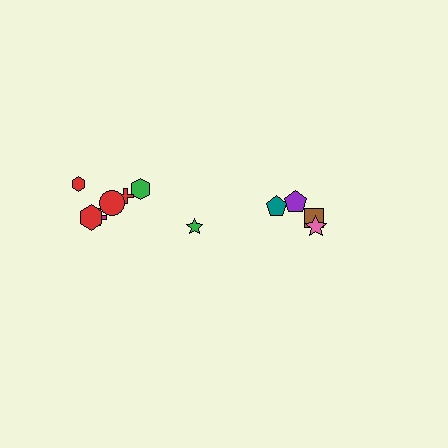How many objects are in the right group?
There are 4 objects.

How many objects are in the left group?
There are 7 objects.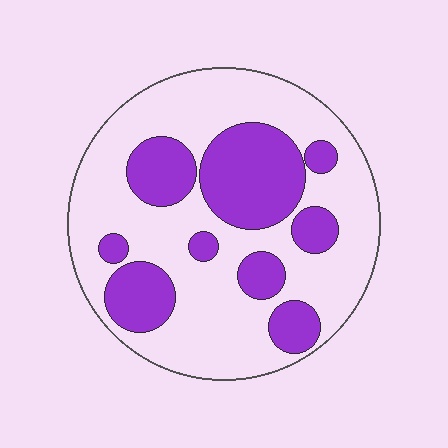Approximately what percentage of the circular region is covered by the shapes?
Approximately 35%.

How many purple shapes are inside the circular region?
9.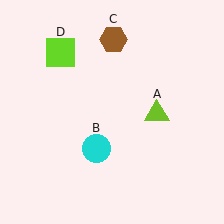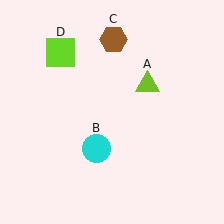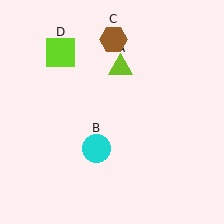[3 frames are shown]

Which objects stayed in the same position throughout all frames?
Cyan circle (object B) and brown hexagon (object C) and lime square (object D) remained stationary.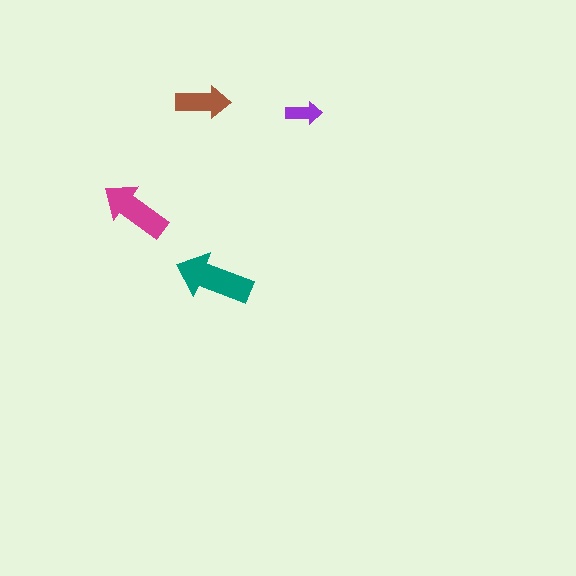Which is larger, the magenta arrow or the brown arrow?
The magenta one.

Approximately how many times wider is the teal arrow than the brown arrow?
About 1.5 times wider.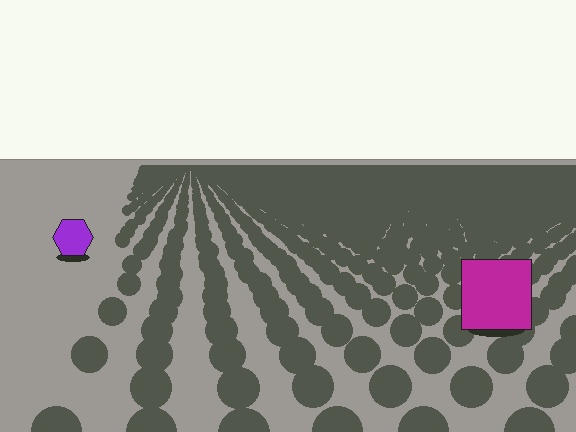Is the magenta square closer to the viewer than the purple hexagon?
Yes. The magenta square is closer — you can tell from the texture gradient: the ground texture is coarser near it.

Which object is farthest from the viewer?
The purple hexagon is farthest from the viewer. It appears smaller and the ground texture around it is denser.